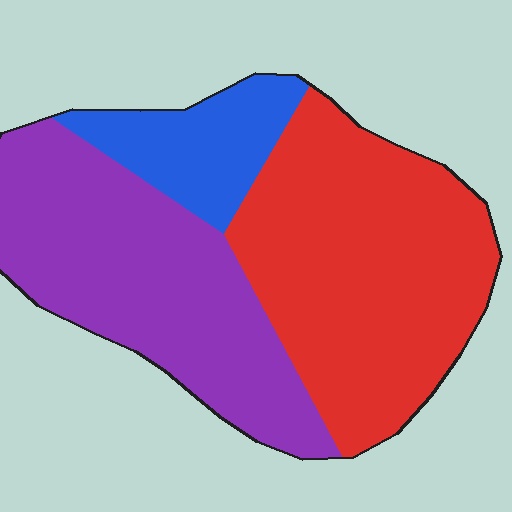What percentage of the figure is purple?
Purple takes up about two fifths (2/5) of the figure.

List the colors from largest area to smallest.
From largest to smallest: red, purple, blue.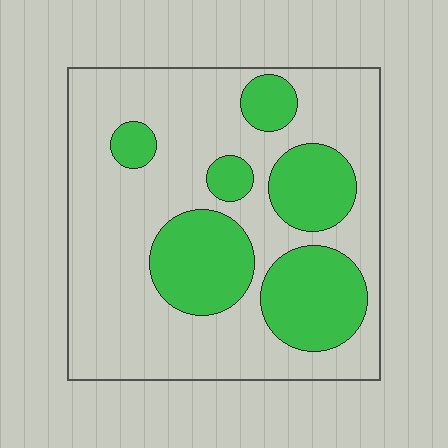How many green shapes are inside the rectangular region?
6.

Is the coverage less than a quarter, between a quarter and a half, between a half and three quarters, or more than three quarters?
Between a quarter and a half.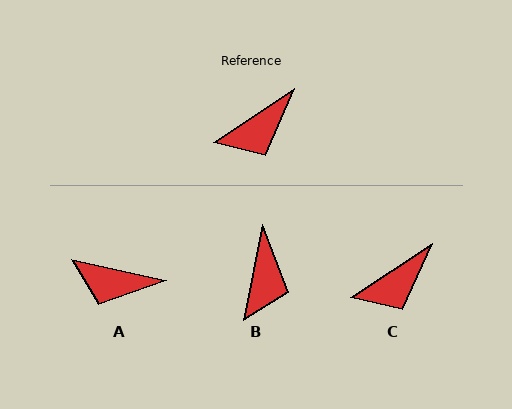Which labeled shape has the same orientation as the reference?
C.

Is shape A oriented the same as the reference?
No, it is off by about 46 degrees.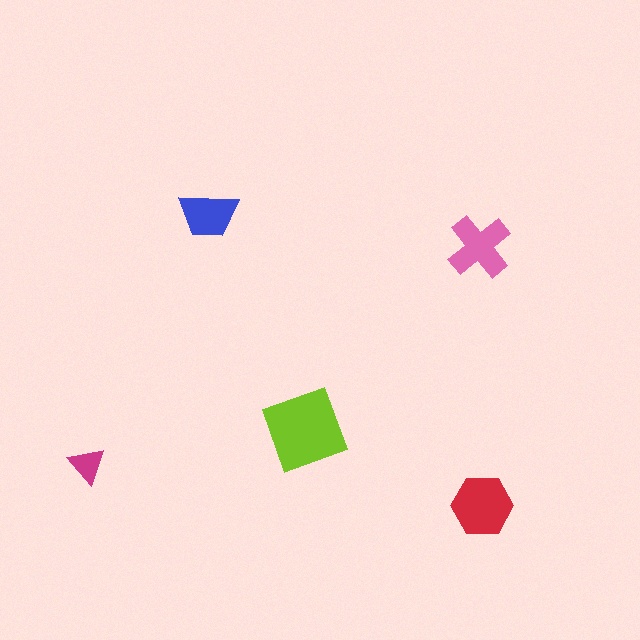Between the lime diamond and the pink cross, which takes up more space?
The lime diamond.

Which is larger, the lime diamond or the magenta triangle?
The lime diamond.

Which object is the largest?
The lime diamond.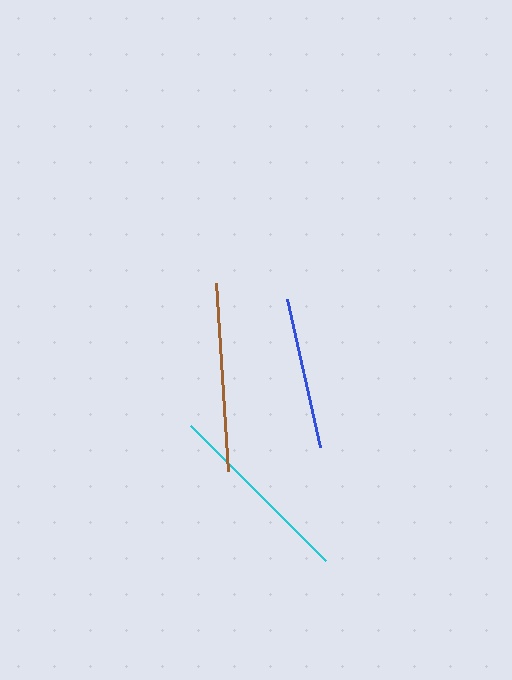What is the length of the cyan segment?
The cyan segment is approximately 191 pixels long.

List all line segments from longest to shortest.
From longest to shortest: cyan, brown, blue.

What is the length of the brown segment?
The brown segment is approximately 189 pixels long.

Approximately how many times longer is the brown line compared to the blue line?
The brown line is approximately 1.2 times the length of the blue line.